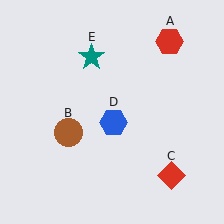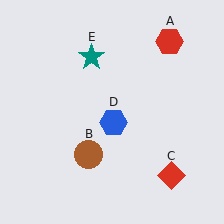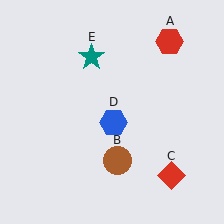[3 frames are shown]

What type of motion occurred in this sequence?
The brown circle (object B) rotated counterclockwise around the center of the scene.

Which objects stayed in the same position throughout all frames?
Red hexagon (object A) and red diamond (object C) and blue hexagon (object D) and teal star (object E) remained stationary.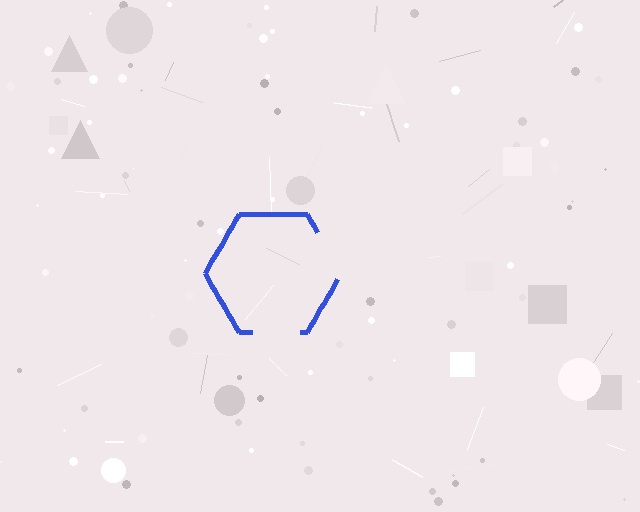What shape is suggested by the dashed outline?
The dashed outline suggests a hexagon.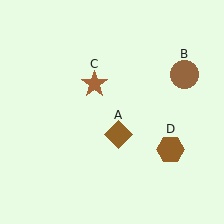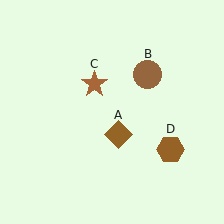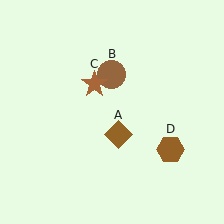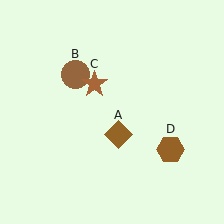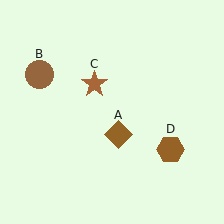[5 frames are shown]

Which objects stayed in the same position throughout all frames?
Brown diamond (object A) and brown star (object C) and brown hexagon (object D) remained stationary.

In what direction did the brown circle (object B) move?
The brown circle (object B) moved left.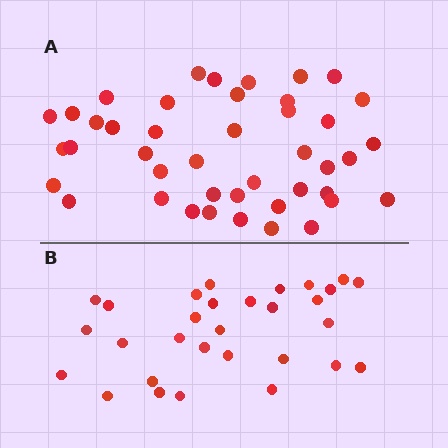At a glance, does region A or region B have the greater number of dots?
Region A (the top region) has more dots.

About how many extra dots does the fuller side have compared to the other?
Region A has approximately 15 more dots than region B.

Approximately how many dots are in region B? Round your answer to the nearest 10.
About 30 dots.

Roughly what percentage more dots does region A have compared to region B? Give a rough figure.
About 45% more.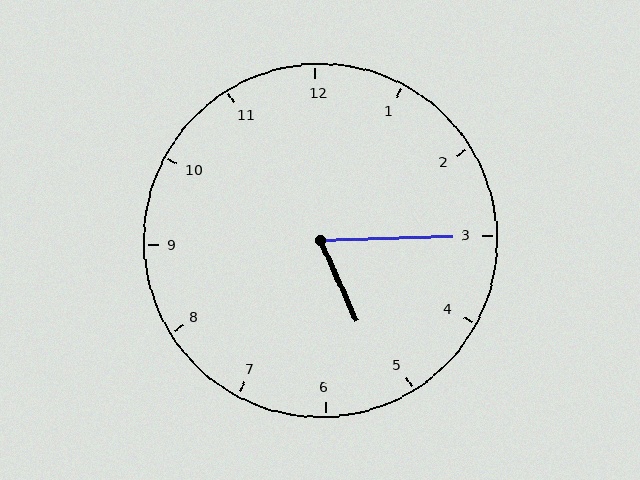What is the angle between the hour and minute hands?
Approximately 68 degrees.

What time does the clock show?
5:15.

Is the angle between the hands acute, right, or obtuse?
It is acute.